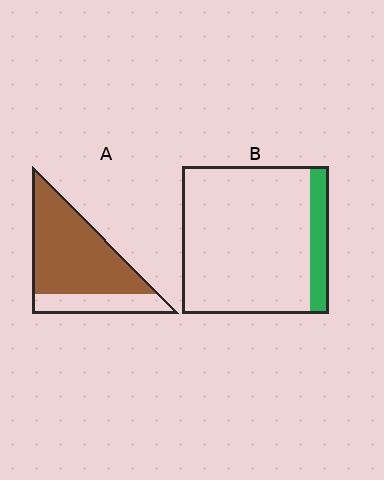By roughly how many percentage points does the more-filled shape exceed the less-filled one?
By roughly 60 percentage points (A over B).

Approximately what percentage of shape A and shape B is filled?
A is approximately 75% and B is approximately 15%.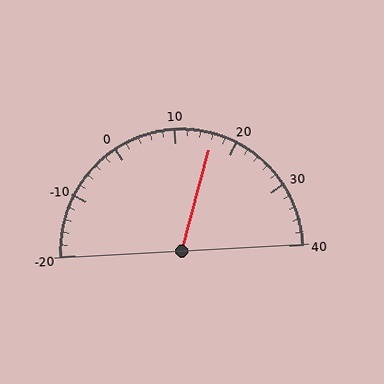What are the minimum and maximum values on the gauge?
The gauge ranges from -20 to 40.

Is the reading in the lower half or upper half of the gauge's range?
The reading is in the upper half of the range (-20 to 40).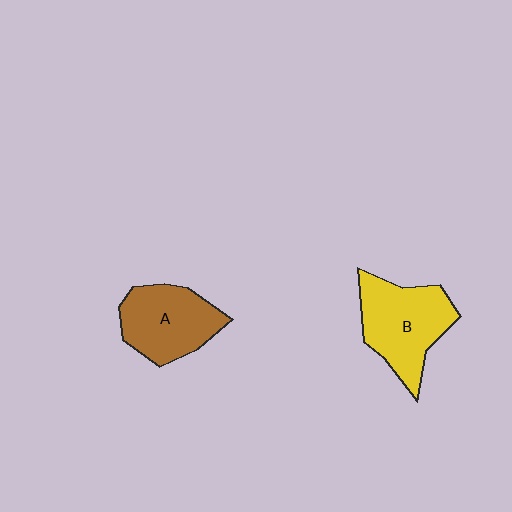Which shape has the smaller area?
Shape A (brown).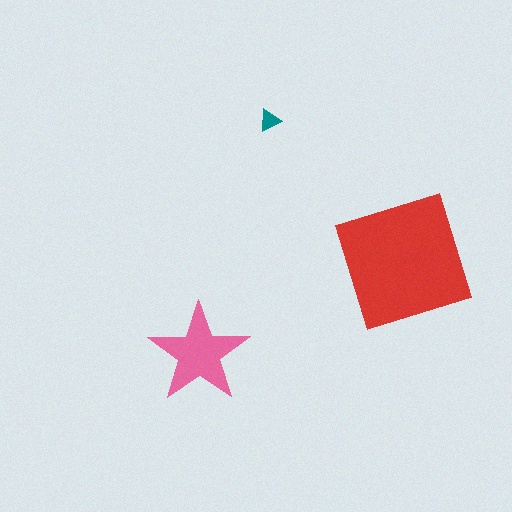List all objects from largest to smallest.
The red square, the pink star, the teal triangle.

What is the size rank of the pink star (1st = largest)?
2nd.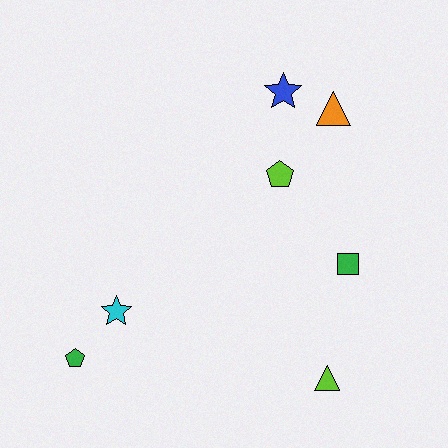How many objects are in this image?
There are 7 objects.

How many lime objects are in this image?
There are 2 lime objects.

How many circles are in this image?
There are no circles.